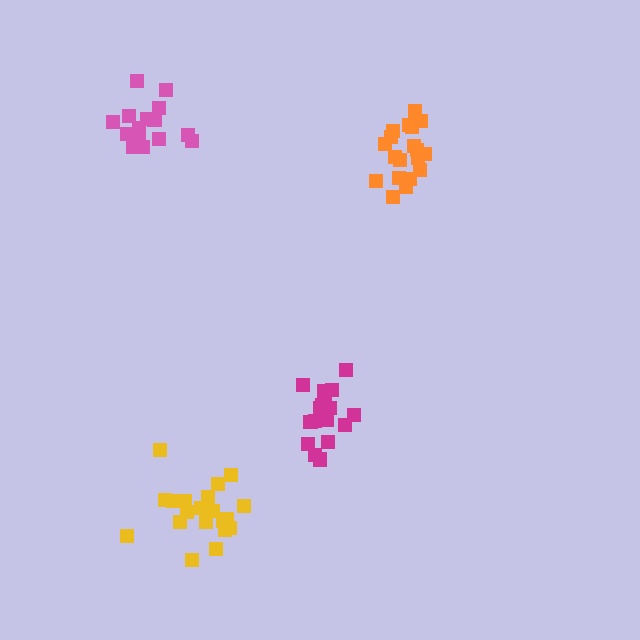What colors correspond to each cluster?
The clusters are colored: orange, yellow, pink, magenta.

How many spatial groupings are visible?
There are 4 spatial groupings.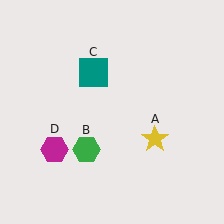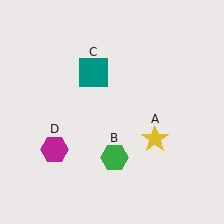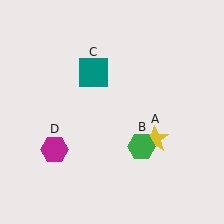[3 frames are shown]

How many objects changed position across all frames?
1 object changed position: green hexagon (object B).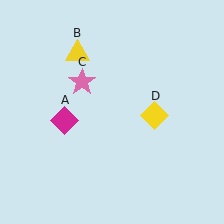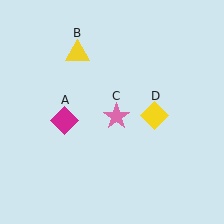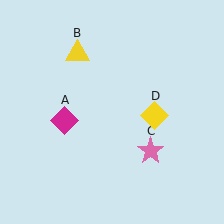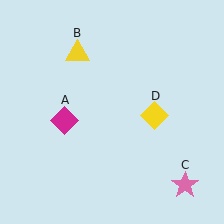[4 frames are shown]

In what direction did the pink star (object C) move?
The pink star (object C) moved down and to the right.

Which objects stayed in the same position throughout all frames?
Magenta diamond (object A) and yellow triangle (object B) and yellow diamond (object D) remained stationary.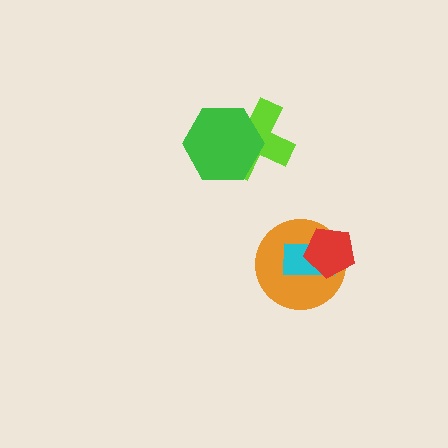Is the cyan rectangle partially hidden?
Yes, it is partially covered by another shape.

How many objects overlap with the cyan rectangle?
2 objects overlap with the cyan rectangle.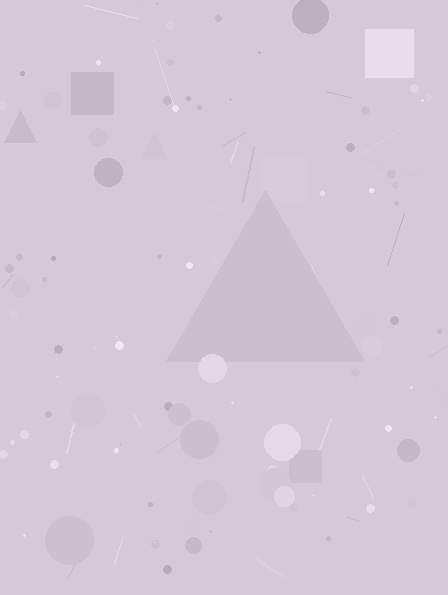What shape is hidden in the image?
A triangle is hidden in the image.